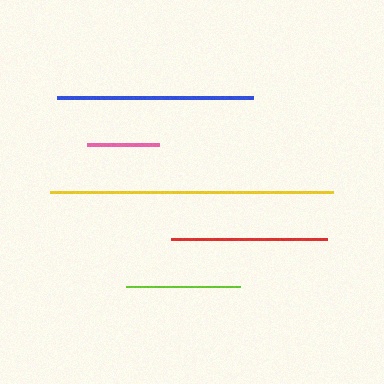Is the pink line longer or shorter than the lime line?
The lime line is longer than the pink line.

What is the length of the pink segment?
The pink segment is approximately 72 pixels long.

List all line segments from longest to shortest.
From longest to shortest: yellow, blue, red, lime, pink.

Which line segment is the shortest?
The pink line is the shortest at approximately 72 pixels.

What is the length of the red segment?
The red segment is approximately 156 pixels long.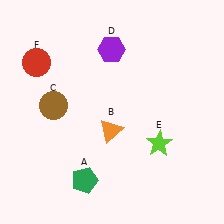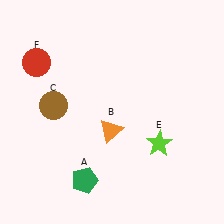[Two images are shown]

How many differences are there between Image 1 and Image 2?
There is 1 difference between the two images.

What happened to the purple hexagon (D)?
The purple hexagon (D) was removed in Image 2. It was in the top-left area of Image 1.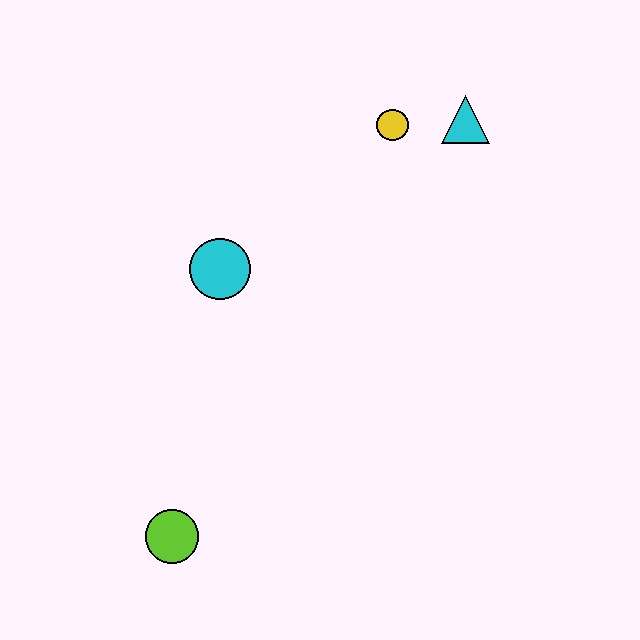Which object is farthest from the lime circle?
The cyan triangle is farthest from the lime circle.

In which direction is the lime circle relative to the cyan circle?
The lime circle is below the cyan circle.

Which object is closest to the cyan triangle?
The yellow circle is closest to the cyan triangle.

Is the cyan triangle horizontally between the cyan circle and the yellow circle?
No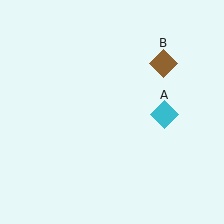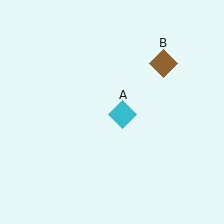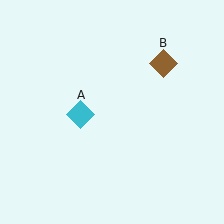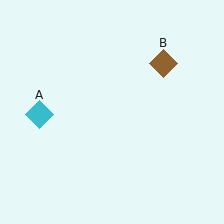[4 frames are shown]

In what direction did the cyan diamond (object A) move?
The cyan diamond (object A) moved left.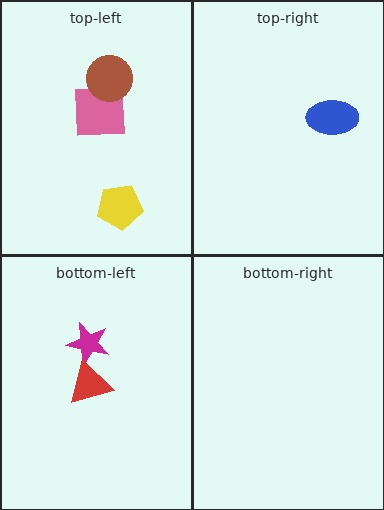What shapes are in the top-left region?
The pink square, the yellow pentagon, the brown circle.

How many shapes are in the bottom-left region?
2.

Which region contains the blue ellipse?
The top-right region.